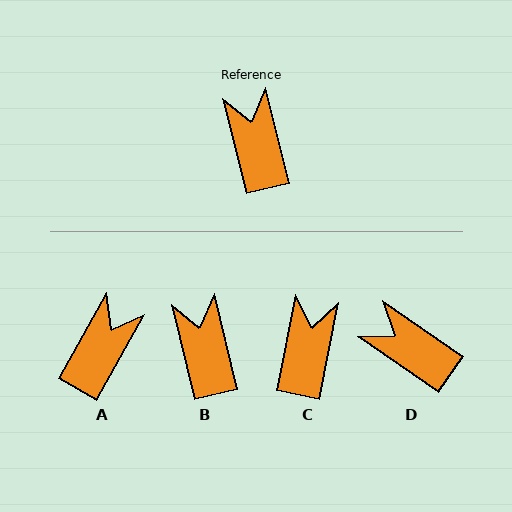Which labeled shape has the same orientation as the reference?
B.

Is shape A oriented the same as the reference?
No, it is off by about 43 degrees.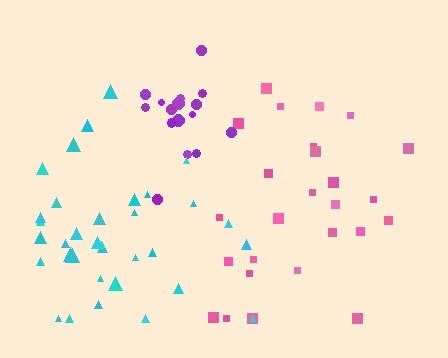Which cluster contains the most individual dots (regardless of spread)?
Cyan (34).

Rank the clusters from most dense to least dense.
purple, cyan, pink.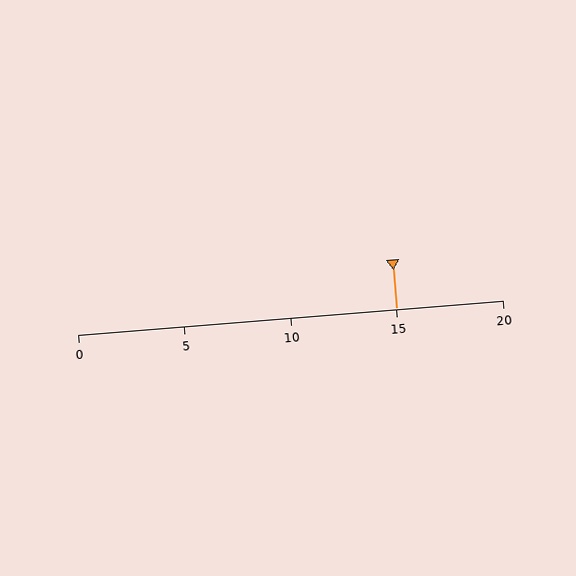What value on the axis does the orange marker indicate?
The marker indicates approximately 15.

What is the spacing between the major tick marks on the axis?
The major ticks are spaced 5 apart.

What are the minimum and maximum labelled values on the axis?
The axis runs from 0 to 20.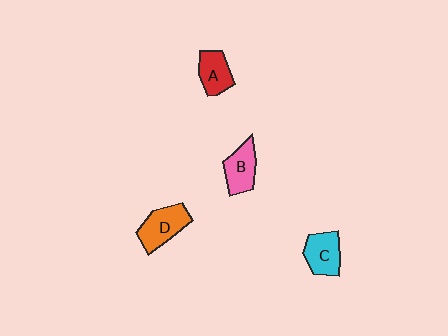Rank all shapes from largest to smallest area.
From largest to smallest: D (orange), C (cyan), B (pink), A (red).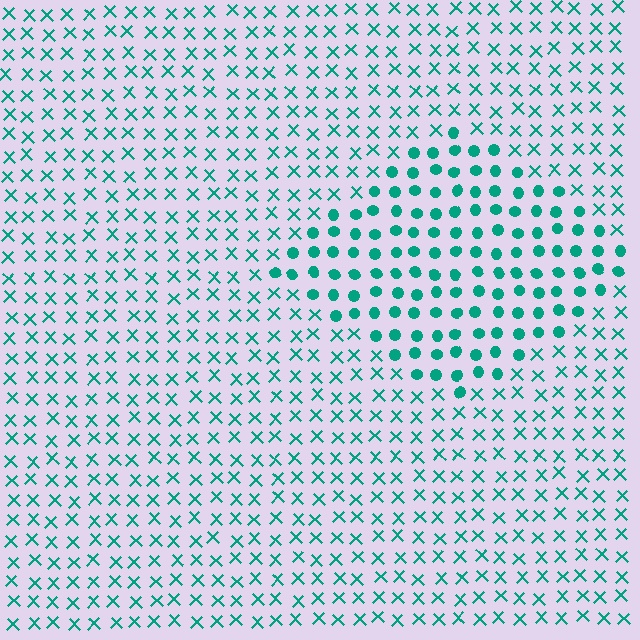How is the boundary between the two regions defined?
The boundary is defined by a change in element shape: circles inside vs. X marks outside. All elements share the same color and spacing.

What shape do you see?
I see a diamond.